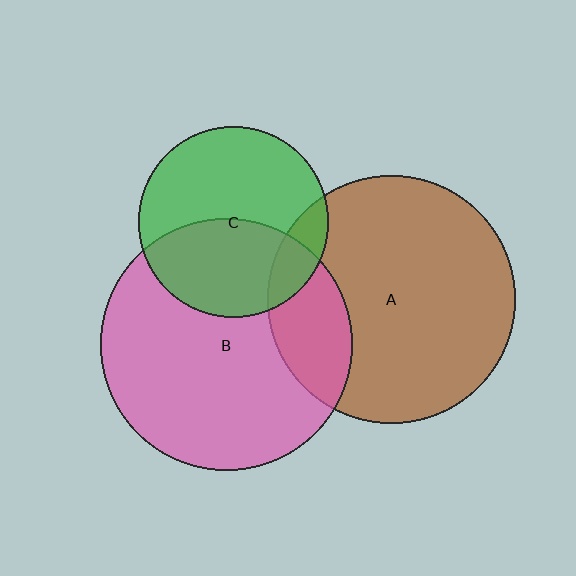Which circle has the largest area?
Circle B (pink).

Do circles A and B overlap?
Yes.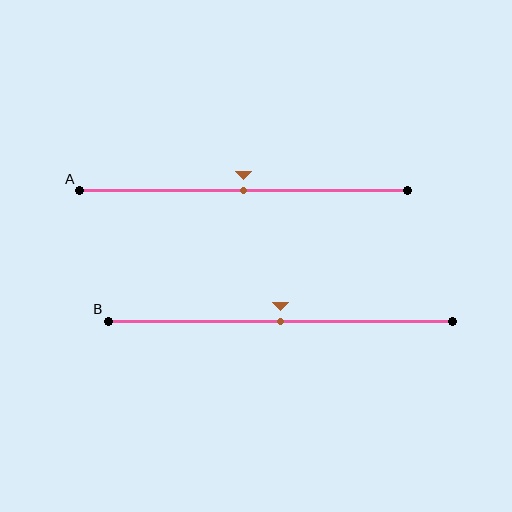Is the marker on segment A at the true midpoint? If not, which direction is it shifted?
Yes, the marker on segment A is at the true midpoint.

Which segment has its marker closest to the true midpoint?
Segment A has its marker closest to the true midpoint.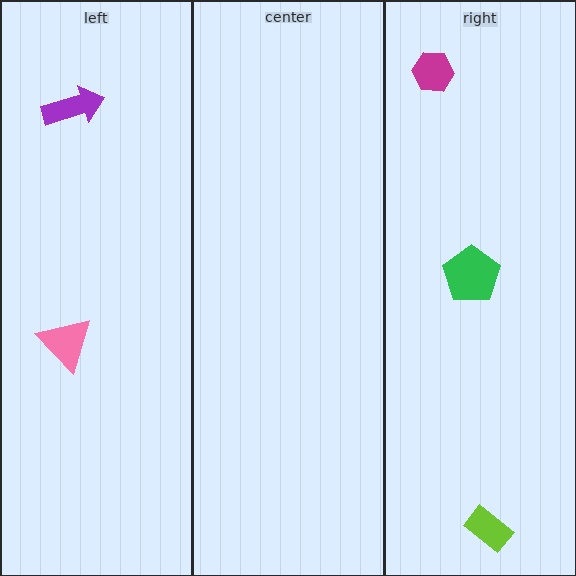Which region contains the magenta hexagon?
The right region.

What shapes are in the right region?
The magenta hexagon, the green pentagon, the lime rectangle.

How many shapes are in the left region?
2.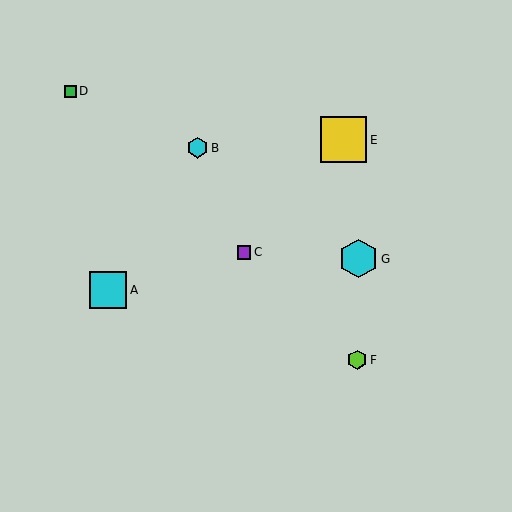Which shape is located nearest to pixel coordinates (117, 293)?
The cyan square (labeled A) at (108, 290) is nearest to that location.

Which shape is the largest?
The yellow square (labeled E) is the largest.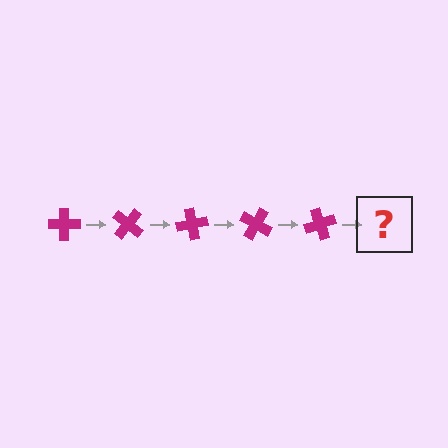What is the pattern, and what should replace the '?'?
The pattern is that the cross rotates 40 degrees each step. The '?' should be a magenta cross rotated 200 degrees.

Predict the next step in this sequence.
The next step is a magenta cross rotated 200 degrees.